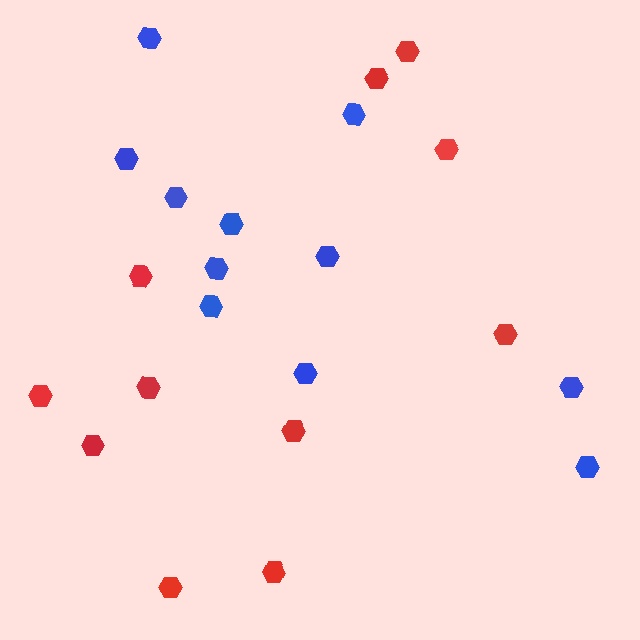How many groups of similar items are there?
There are 2 groups: one group of blue hexagons (11) and one group of red hexagons (11).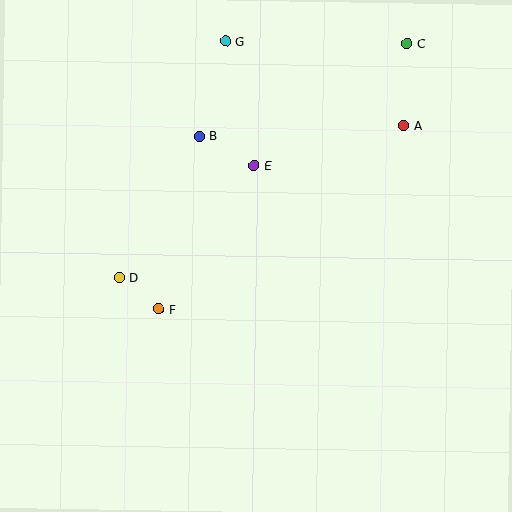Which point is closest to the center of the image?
Point E at (254, 165) is closest to the center.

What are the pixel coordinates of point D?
Point D is at (119, 278).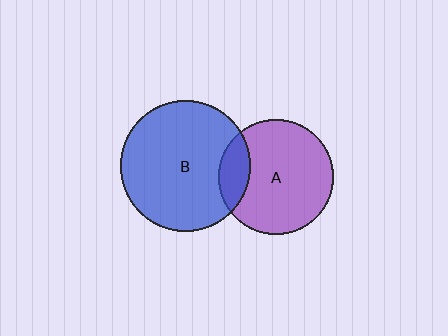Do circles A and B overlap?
Yes.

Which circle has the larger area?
Circle B (blue).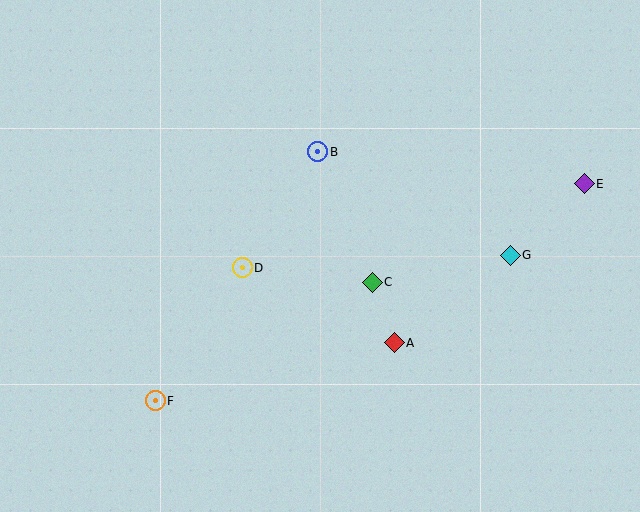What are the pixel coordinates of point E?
Point E is at (584, 184).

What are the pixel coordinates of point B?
Point B is at (318, 152).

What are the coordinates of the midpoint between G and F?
The midpoint between G and F is at (333, 328).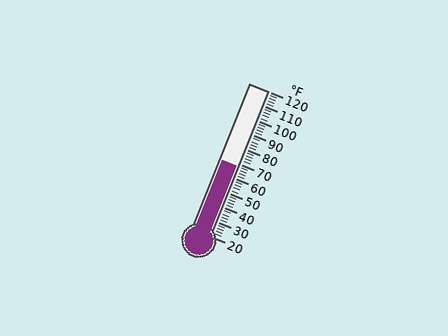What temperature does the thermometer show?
The thermometer shows approximately 68°F.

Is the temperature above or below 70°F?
The temperature is below 70°F.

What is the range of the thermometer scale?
The thermometer scale ranges from 20°F to 120°F.